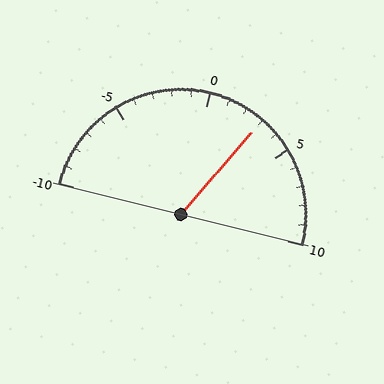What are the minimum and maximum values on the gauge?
The gauge ranges from -10 to 10.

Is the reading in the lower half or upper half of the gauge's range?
The reading is in the upper half of the range (-10 to 10).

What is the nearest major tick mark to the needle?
The nearest major tick mark is 5.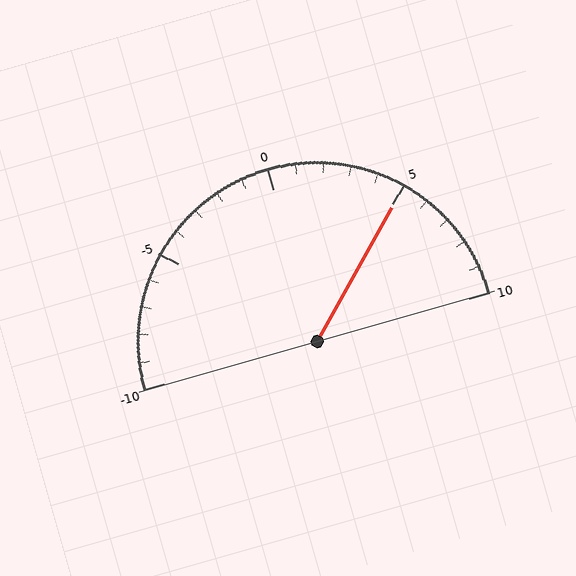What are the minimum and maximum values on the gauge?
The gauge ranges from -10 to 10.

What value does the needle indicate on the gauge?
The needle indicates approximately 5.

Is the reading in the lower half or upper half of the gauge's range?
The reading is in the upper half of the range (-10 to 10).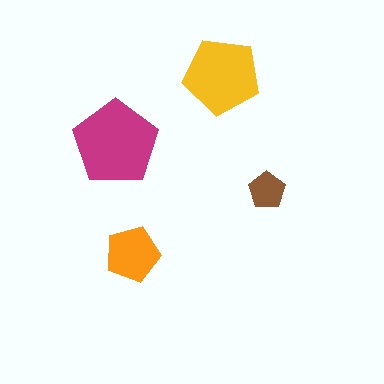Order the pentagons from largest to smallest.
the magenta one, the yellow one, the orange one, the brown one.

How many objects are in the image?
There are 4 objects in the image.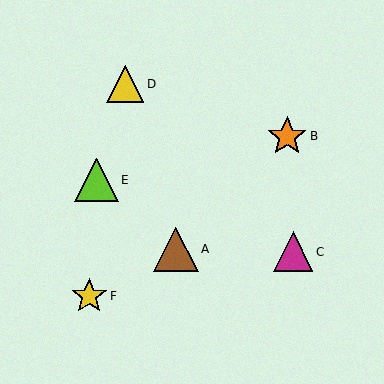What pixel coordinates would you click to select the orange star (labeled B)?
Click at (287, 136) to select the orange star B.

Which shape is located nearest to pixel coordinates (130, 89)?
The yellow triangle (labeled D) at (125, 84) is nearest to that location.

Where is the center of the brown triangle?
The center of the brown triangle is at (176, 249).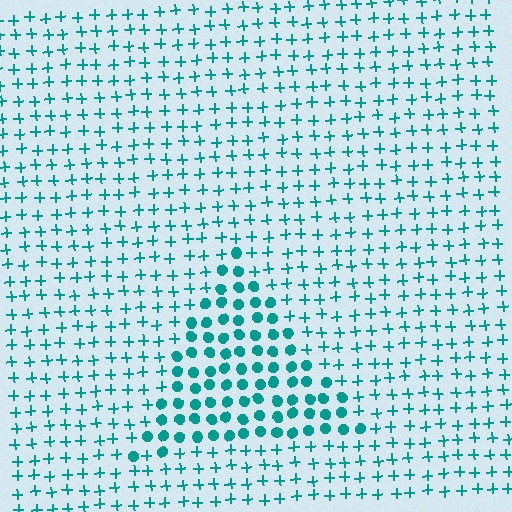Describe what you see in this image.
The image is filled with small teal elements arranged in a uniform grid. A triangle-shaped region contains circles, while the surrounding area contains plus signs. The boundary is defined purely by the change in element shape.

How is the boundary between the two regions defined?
The boundary is defined by a change in element shape: circles inside vs. plus signs outside. All elements share the same color and spacing.